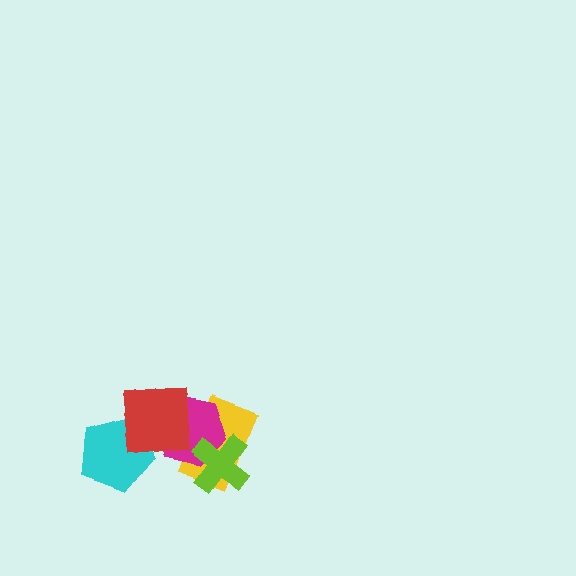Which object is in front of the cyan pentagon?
The red square is in front of the cyan pentagon.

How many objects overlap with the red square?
2 objects overlap with the red square.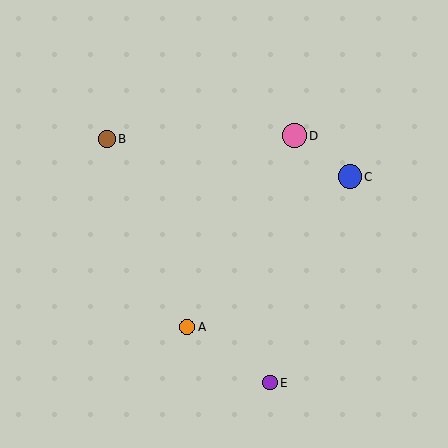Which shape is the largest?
The pink circle (labeled D) is the largest.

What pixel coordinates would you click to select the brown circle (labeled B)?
Click at (107, 139) to select the brown circle B.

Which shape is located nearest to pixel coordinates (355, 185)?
The blue circle (labeled C) at (350, 177) is nearest to that location.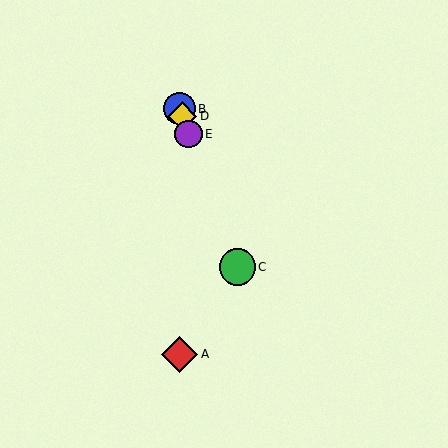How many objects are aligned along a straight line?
4 objects (B, C, D, E) are aligned along a straight line.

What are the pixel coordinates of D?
Object D is at (182, 116).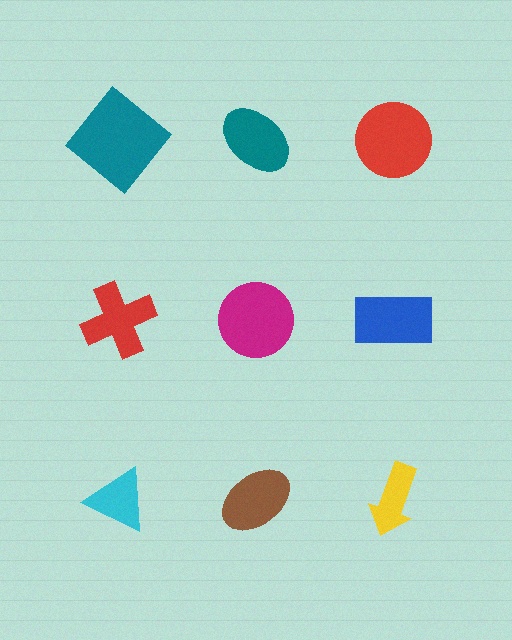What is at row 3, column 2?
A brown ellipse.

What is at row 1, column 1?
A teal diamond.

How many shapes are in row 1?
3 shapes.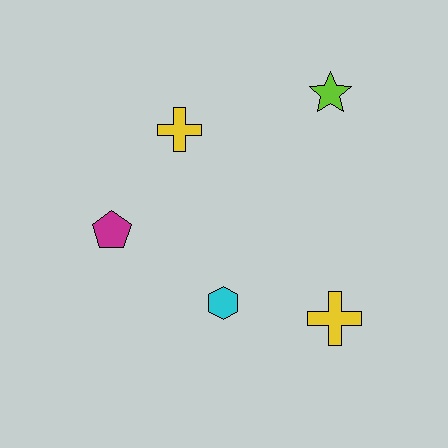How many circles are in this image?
There are no circles.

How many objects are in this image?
There are 5 objects.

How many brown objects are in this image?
There are no brown objects.